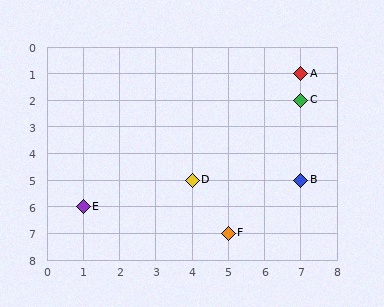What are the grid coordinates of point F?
Point F is at grid coordinates (5, 7).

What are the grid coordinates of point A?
Point A is at grid coordinates (7, 1).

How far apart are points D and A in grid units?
Points D and A are 3 columns and 4 rows apart (about 5.0 grid units diagonally).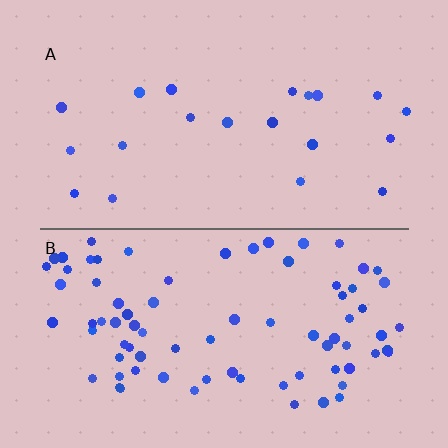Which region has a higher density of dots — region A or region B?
B (the bottom).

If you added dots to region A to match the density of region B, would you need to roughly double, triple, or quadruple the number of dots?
Approximately quadruple.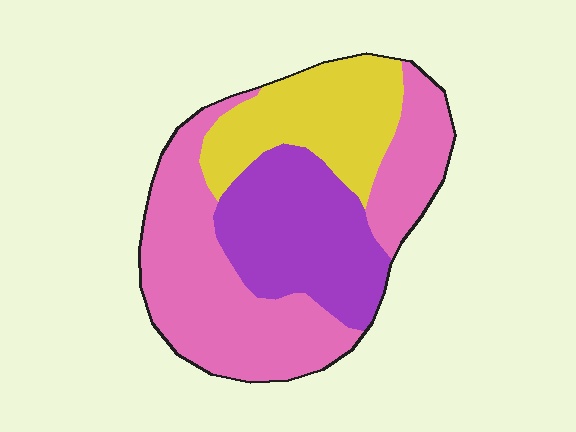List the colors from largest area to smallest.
From largest to smallest: pink, purple, yellow.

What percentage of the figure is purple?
Purple covers 28% of the figure.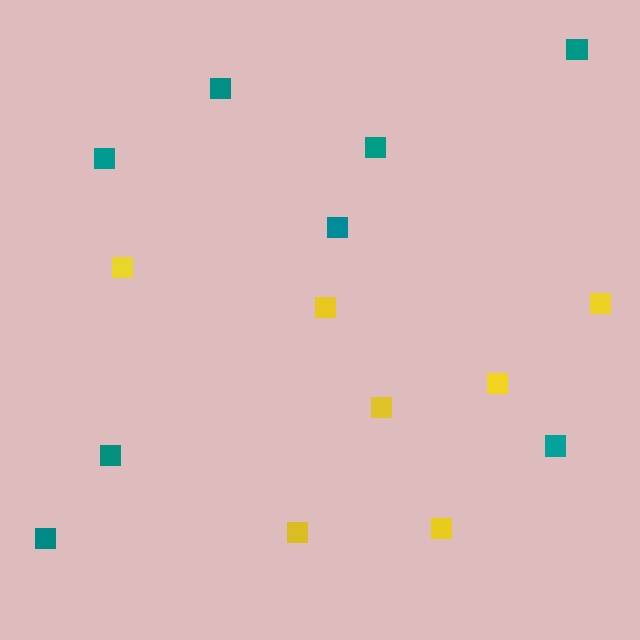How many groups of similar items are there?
There are 2 groups: one group of yellow squares (7) and one group of teal squares (8).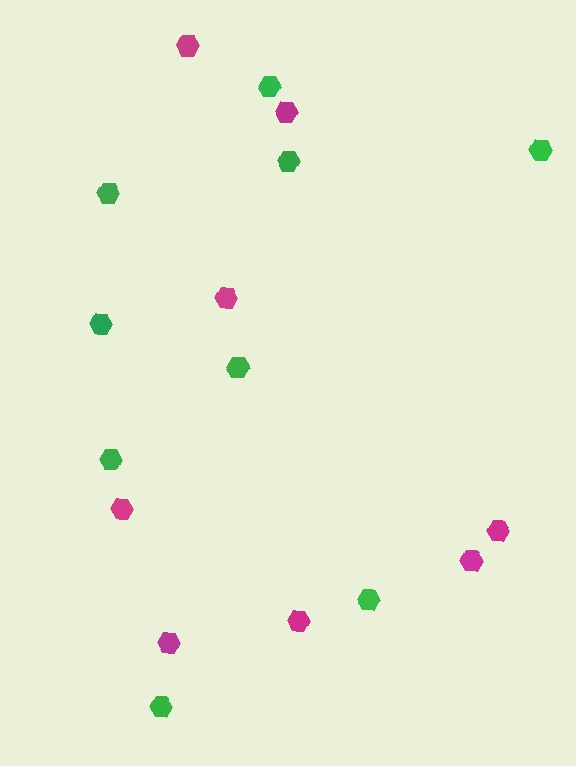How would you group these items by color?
There are 2 groups: one group of magenta hexagons (8) and one group of green hexagons (9).